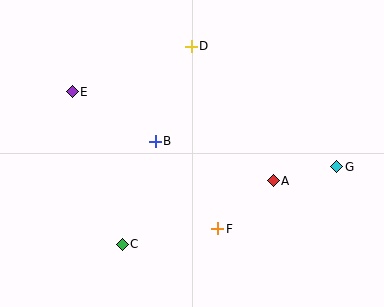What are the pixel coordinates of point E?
Point E is at (72, 92).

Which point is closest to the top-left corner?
Point E is closest to the top-left corner.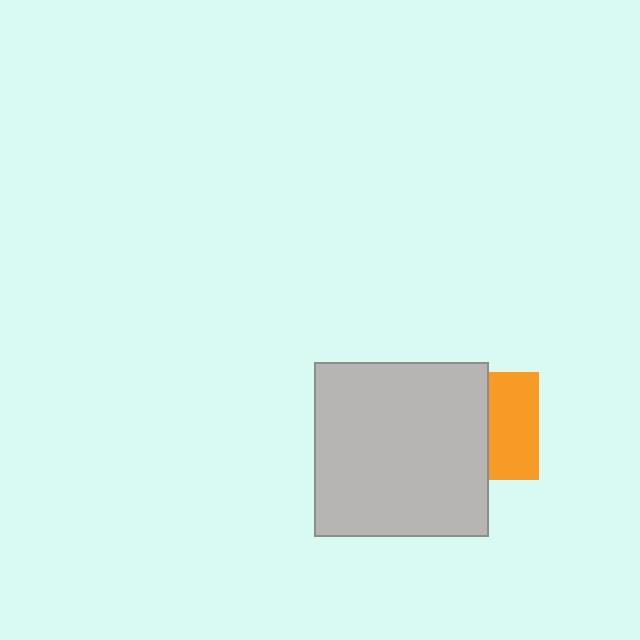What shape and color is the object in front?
The object in front is a light gray square.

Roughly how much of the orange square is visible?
About half of it is visible (roughly 46%).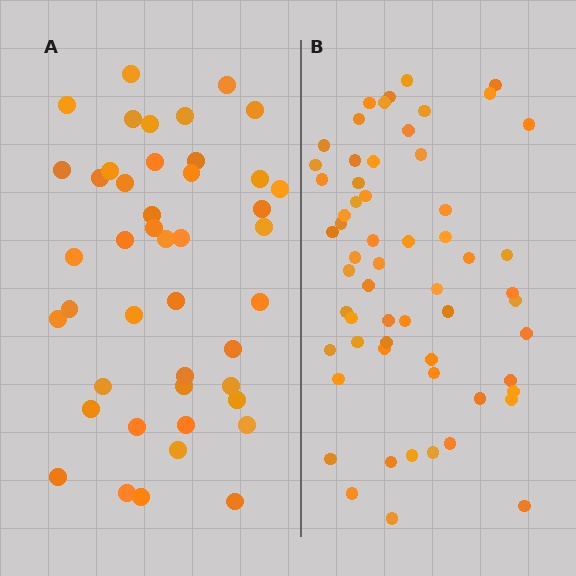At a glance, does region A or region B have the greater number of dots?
Region B (the right region) has more dots.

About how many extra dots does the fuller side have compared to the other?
Region B has approximately 15 more dots than region A.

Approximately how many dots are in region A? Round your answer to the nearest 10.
About 40 dots. (The exact count is 44, which rounds to 40.)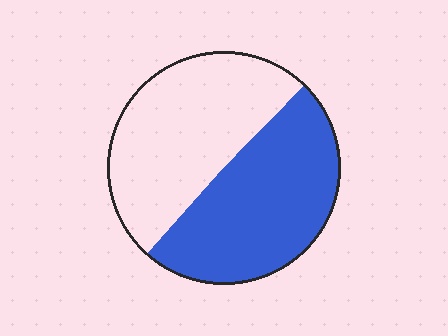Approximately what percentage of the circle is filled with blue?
Approximately 50%.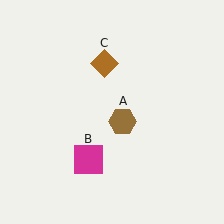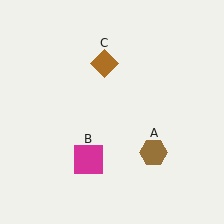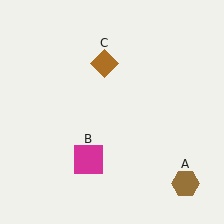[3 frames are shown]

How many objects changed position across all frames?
1 object changed position: brown hexagon (object A).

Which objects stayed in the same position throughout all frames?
Magenta square (object B) and brown diamond (object C) remained stationary.